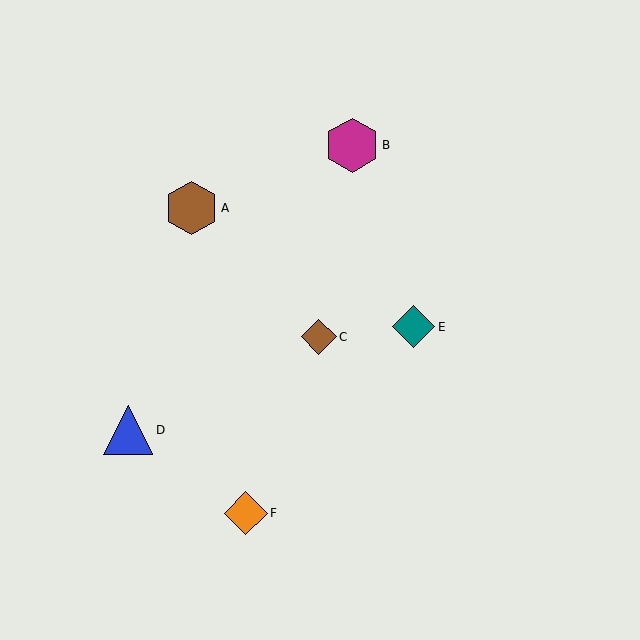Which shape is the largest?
The magenta hexagon (labeled B) is the largest.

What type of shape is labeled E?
Shape E is a teal diamond.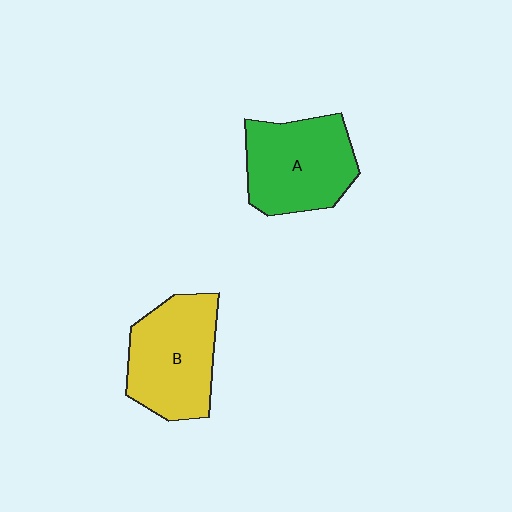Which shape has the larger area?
Shape B (yellow).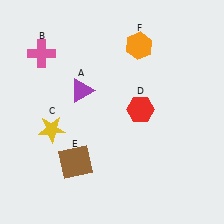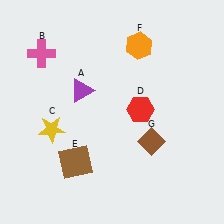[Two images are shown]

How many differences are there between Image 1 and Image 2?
There is 1 difference between the two images.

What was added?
A brown diamond (G) was added in Image 2.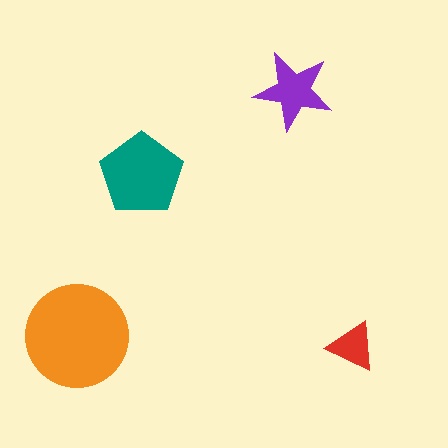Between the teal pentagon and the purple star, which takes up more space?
The teal pentagon.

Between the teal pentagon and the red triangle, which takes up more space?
The teal pentagon.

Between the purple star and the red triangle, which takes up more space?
The purple star.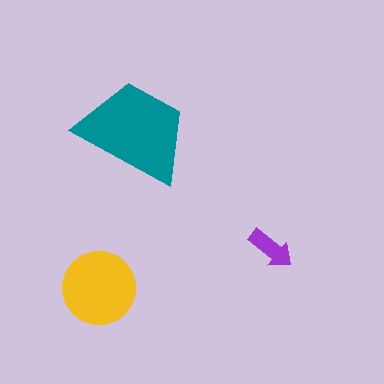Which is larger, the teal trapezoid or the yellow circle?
The teal trapezoid.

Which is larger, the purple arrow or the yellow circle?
The yellow circle.